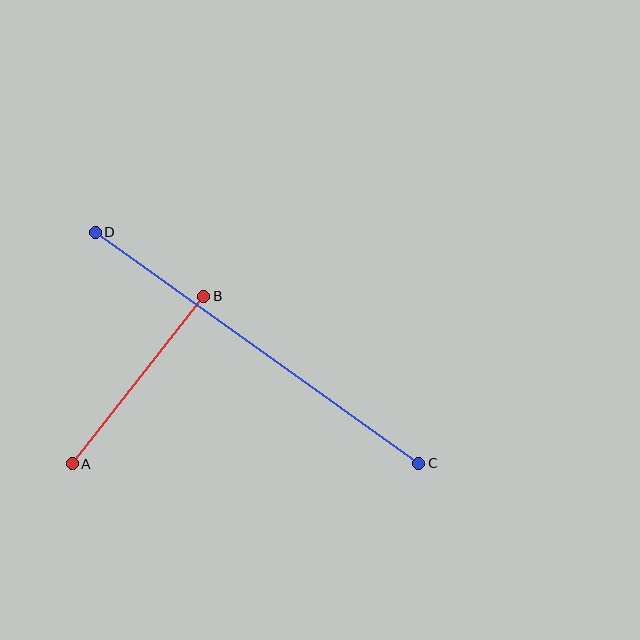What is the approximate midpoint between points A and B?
The midpoint is at approximately (138, 380) pixels.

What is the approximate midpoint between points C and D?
The midpoint is at approximately (257, 348) pixels.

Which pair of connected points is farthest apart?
Points C and D are farthest apart.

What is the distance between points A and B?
The distance is approximately 213 pixels.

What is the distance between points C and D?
The distance is approximately 397 pixels.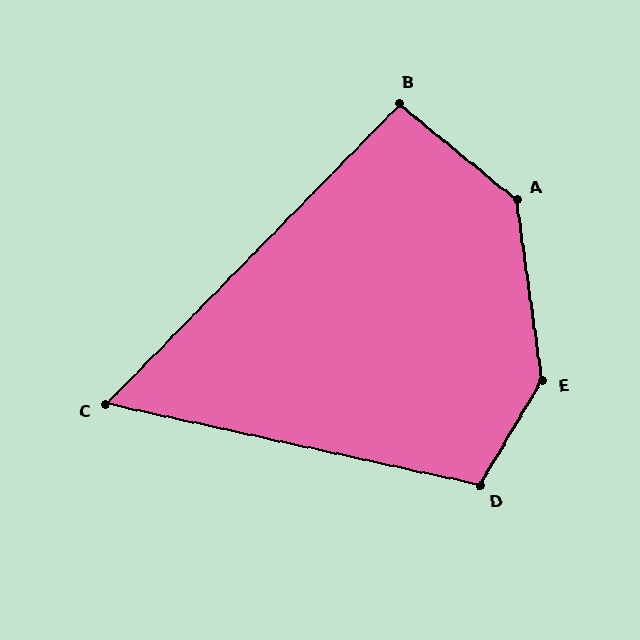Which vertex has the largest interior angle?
E, at approximately 141 degrees.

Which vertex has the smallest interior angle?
C, at approximately 58 degrees.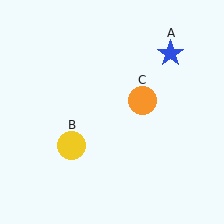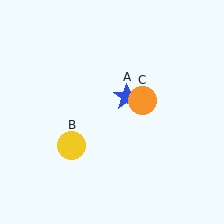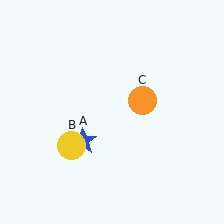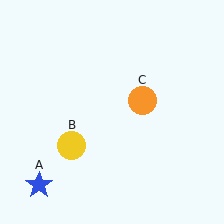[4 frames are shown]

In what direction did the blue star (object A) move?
The blue star (object A) moved down and to the left.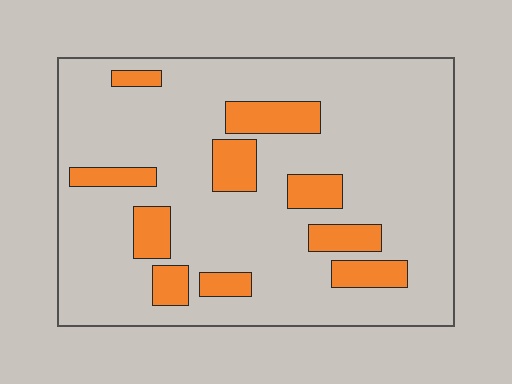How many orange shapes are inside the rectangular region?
10.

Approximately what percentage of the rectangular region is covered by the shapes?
Approximately 20%.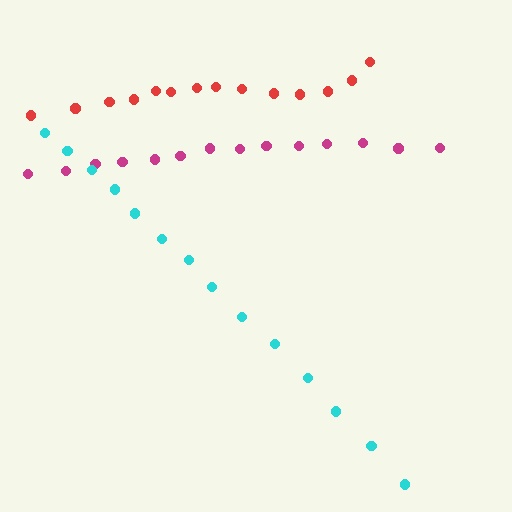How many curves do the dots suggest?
There are 3 distinct paths.